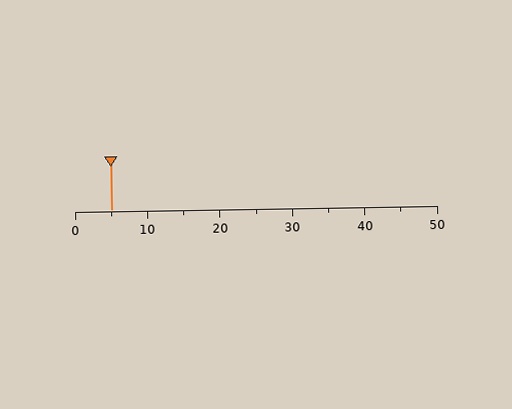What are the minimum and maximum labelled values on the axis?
The axis runs from 0 to 50.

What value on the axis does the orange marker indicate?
The marker indicates approximately 5.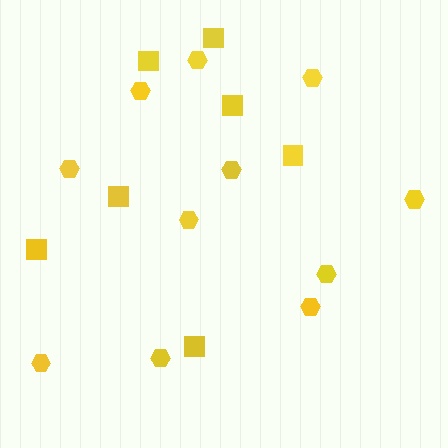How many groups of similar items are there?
There are 2 groups: one group of hexagons (11) and one group of squares (7).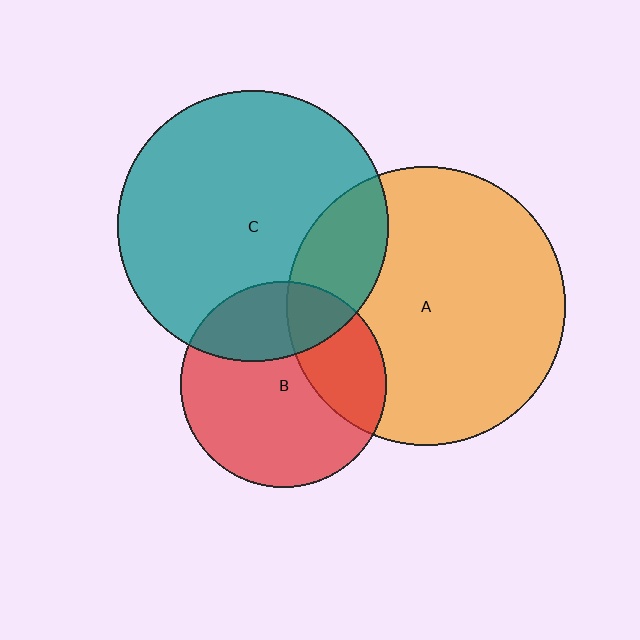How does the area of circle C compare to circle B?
Approximately 1.7 times.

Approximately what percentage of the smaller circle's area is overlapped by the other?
Approximately 30%.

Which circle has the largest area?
Circle A (orange).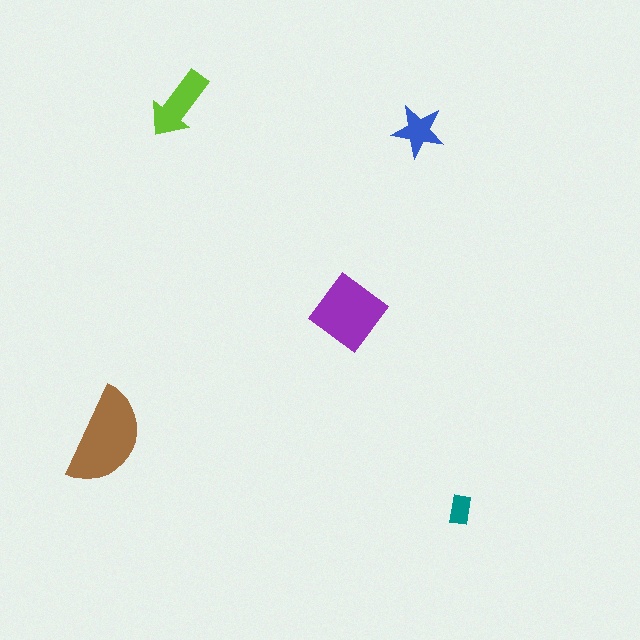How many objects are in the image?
There are 5 objects in the image.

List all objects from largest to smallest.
The brown semicircle, the purple diamond, the lime arrow, the blue star, the teal rectangle.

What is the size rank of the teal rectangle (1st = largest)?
5th.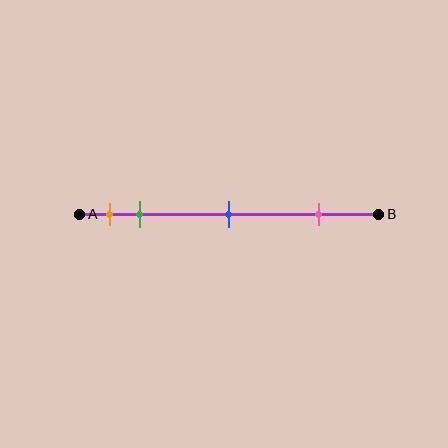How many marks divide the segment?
There are 4 marks dividing the segment.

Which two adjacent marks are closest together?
The orange and green marks are the closest adjacent pair.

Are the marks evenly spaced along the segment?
No, the marks are not evenly spaced.